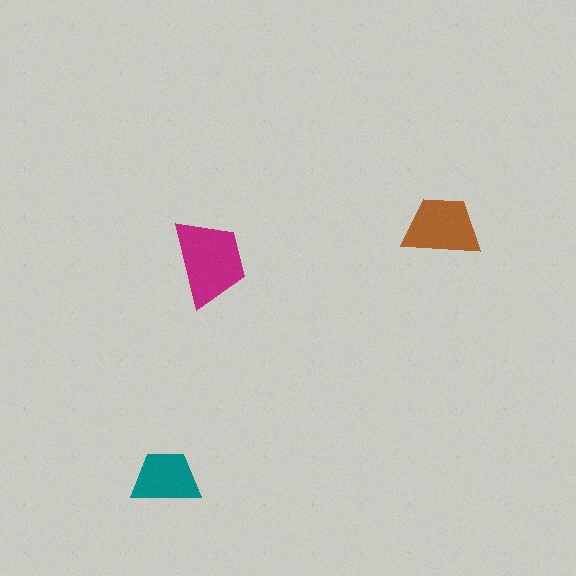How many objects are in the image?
There are 3 objects in the image.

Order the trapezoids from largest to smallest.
the magenta one, the brown one, the teal one.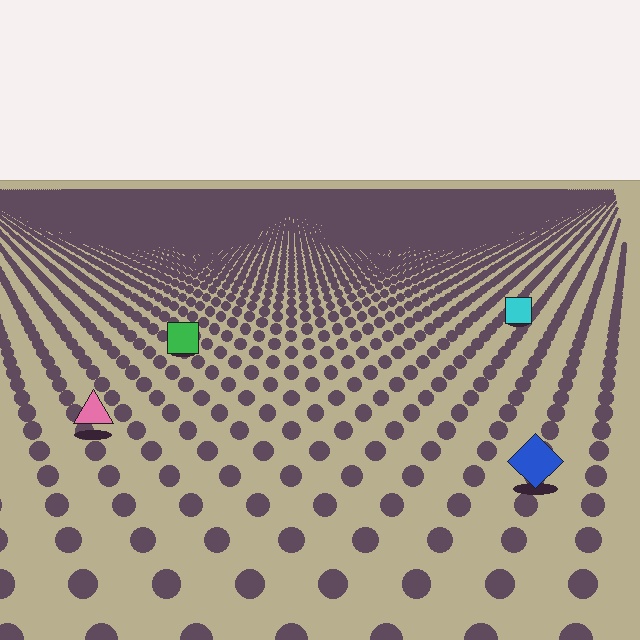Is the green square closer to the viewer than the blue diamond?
No. The blue diamond is closer — you can tell from the texture gradient: the ground texture is coarser near it.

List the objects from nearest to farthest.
From nearest to farthest: the blue diamond, the pink triangle, the green square, the cyan square.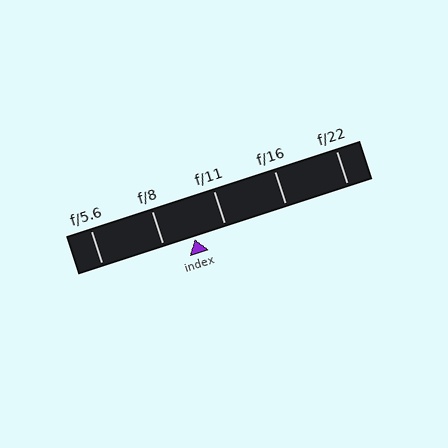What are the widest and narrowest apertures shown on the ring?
The widest aperture shown is f/5.6 and the narrowest is f/22.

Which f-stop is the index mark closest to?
The index mark is closest to f/8.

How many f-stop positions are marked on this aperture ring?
There are 5 f-stop positions marked.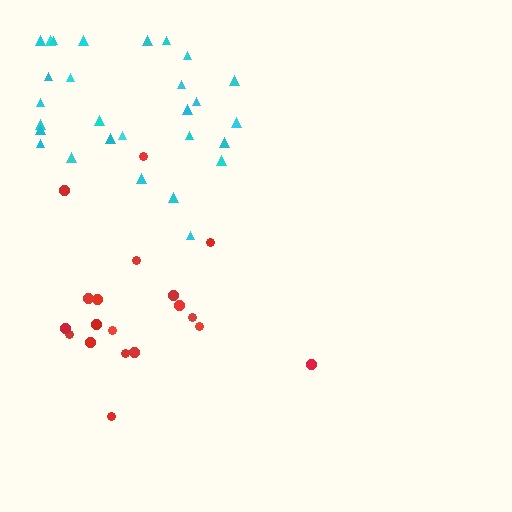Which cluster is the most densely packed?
Cyan.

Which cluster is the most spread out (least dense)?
Red.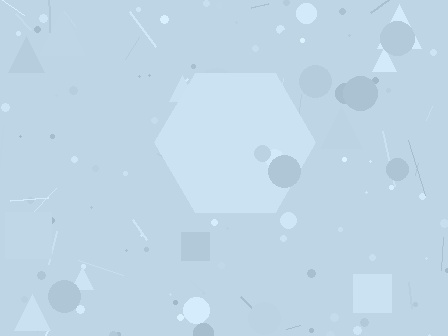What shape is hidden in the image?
A hexagon is hidden in the image.